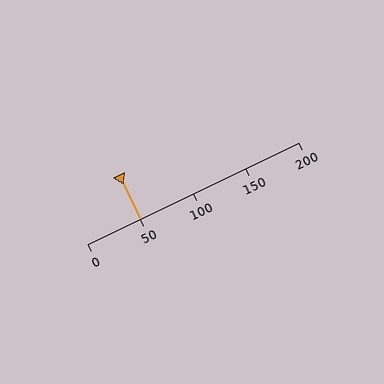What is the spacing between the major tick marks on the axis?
The major ticks are spaced 50 apart.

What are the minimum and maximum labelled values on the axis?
The axis runs from 0 to 200.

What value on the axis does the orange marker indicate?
The marker indicates approximately 50.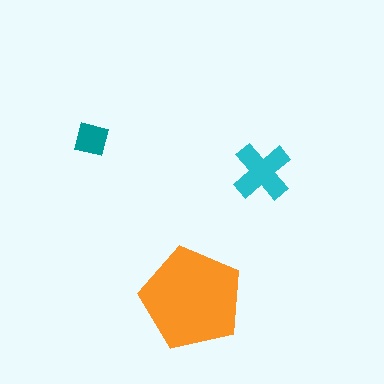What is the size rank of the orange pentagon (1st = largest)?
1st.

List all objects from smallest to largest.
The teal square, the cyan cross, the orange pentagon.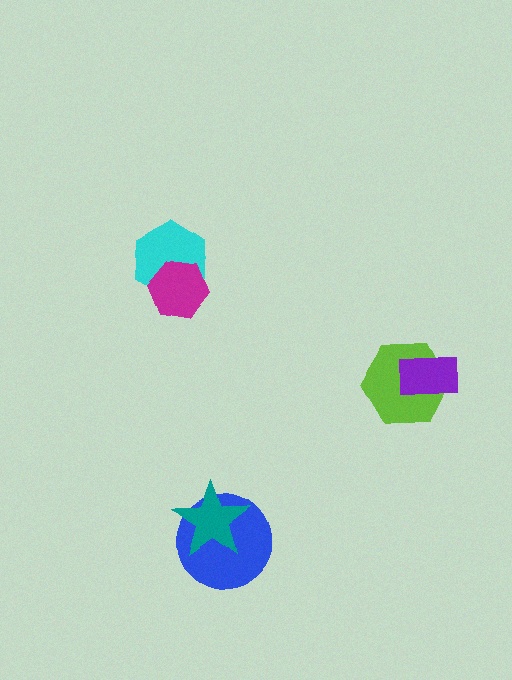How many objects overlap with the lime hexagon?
1 object overlaps with the lime hexagon.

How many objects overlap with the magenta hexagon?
1 object overlaps with the magenta hexagon.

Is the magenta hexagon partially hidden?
No, no other shape covers it.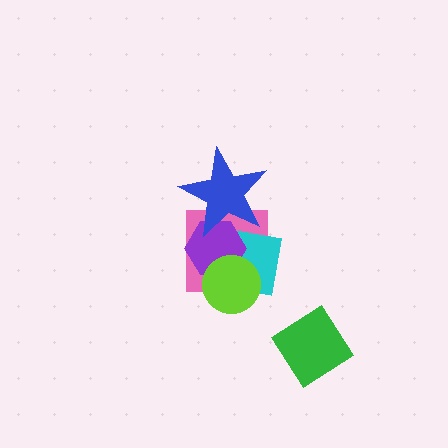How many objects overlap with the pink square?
4 objects overlap with the pink square.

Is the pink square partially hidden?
Yes, it is partially covered by another shape.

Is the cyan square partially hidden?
Yes, it is partially covered by another shape.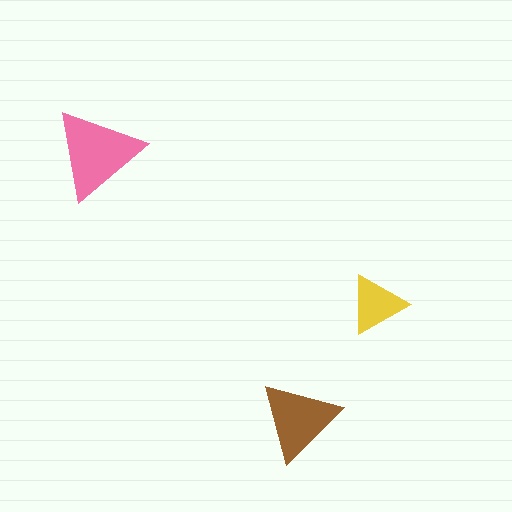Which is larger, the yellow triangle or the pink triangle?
The pink one.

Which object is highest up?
The pink triangle is topmost.